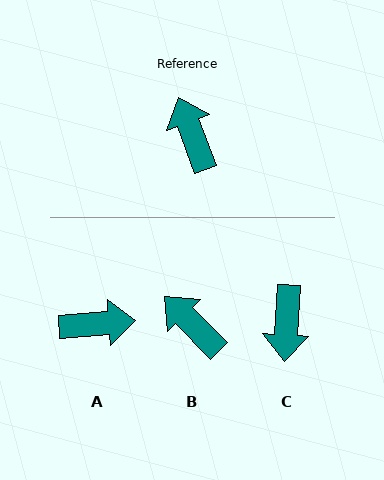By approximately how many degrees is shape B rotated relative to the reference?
Approximately 24 degrees counter-clockwise.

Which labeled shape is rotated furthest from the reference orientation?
C, about 156 degrees away.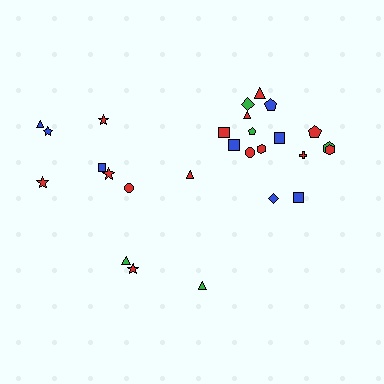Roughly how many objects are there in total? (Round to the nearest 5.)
Roughly 30 objects in total.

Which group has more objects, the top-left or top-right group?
The top-right group.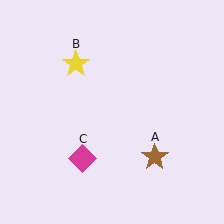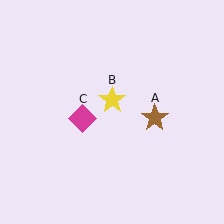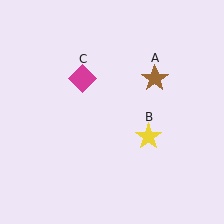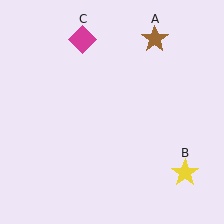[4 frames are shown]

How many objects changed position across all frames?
3 objects changed position: brown star (object A), yellow star (object B), magenta diamond (object C).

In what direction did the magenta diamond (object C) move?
The magenta diamond (object C) moved up.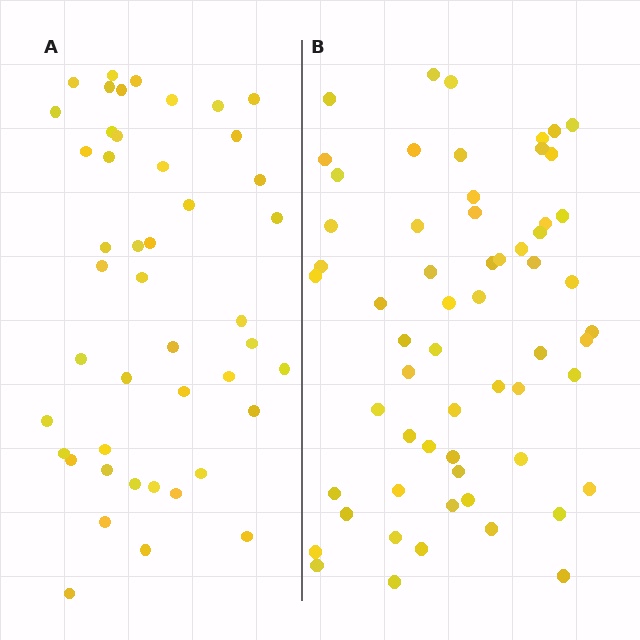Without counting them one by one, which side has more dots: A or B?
Region B (the right region) has more dots.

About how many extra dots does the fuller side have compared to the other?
Region B has approximately 15 more dots than region A.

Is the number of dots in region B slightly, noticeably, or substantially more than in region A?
Region B has noticeably more, but not dramatically so. The ratio is roughly 1.3 to 1.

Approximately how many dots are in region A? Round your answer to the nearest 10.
About 40 dots. (The exact count is 45, which rounds to 40.)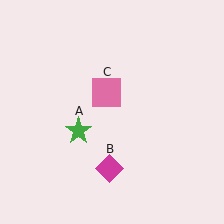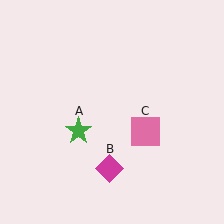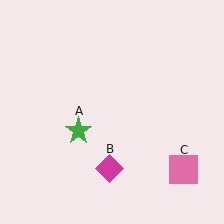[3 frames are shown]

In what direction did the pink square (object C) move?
The pink square (object C) moved down and to the right.